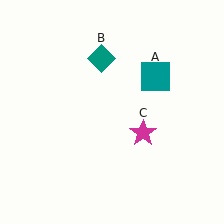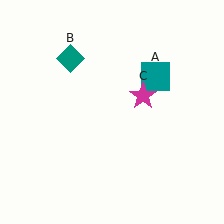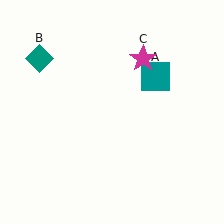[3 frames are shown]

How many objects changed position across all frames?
2 objects changed position: teal diamond (object B), magenta star (object C).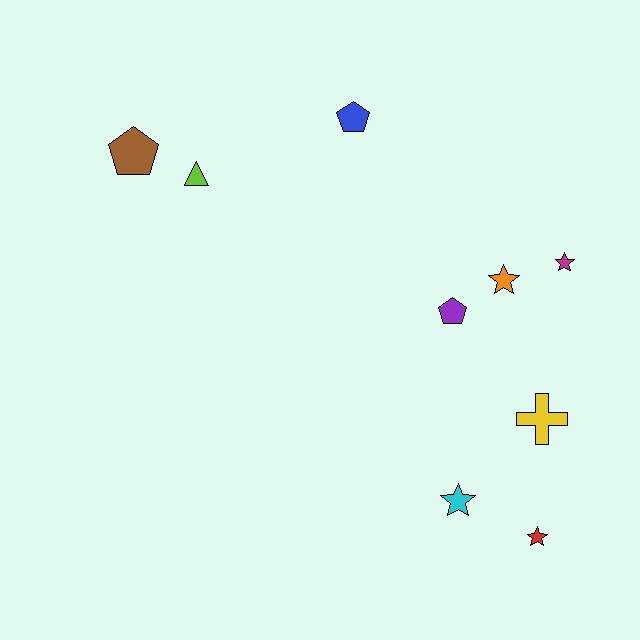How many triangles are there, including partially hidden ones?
There is 1 triangle.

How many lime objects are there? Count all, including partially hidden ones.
There is 1 lime object.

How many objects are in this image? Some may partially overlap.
There are 9 objects.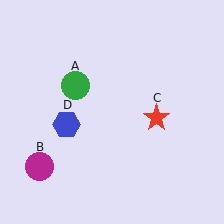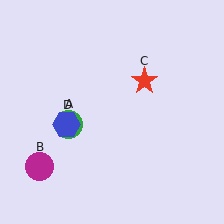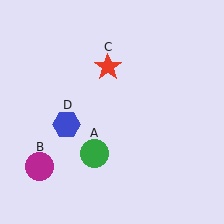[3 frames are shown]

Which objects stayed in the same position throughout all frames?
Magenta circle (object B) and blue hexagon (object D) remained stationary.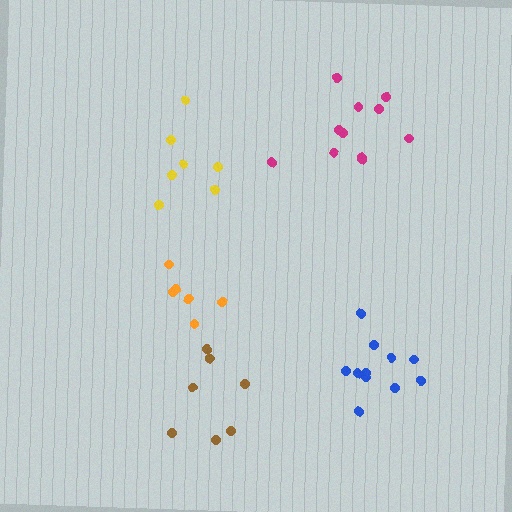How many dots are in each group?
Group 1: 7 dots, Group 2: 7 dots, Group 3: 11 dots, Group 4: 11 dots, Group 5: 6 dots (42 total).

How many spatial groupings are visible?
There are 5 spatial groupings.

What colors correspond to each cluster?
The clusters are colored: yellow, brown, blue, magenta, orange.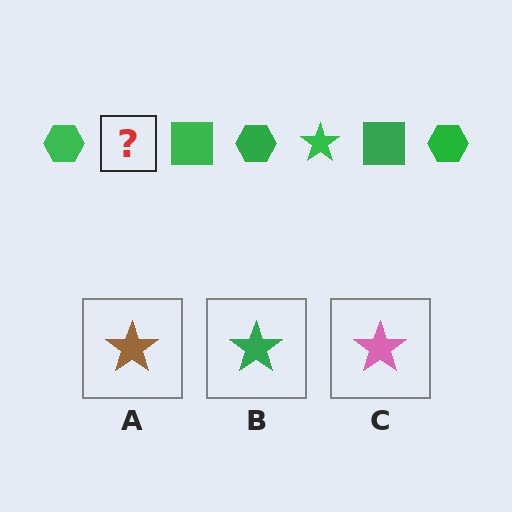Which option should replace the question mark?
Option B.